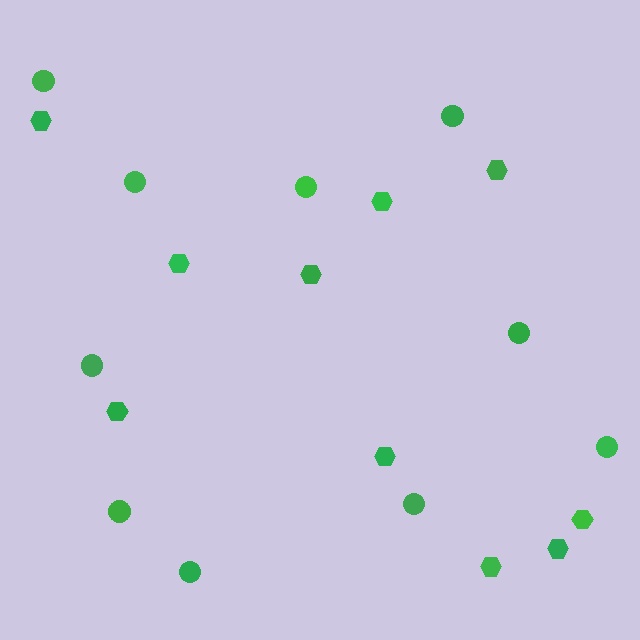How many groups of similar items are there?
There are 2 groups: one group of circles (10) and one group of hexagons (10).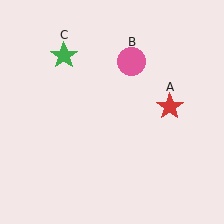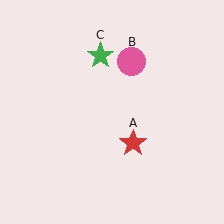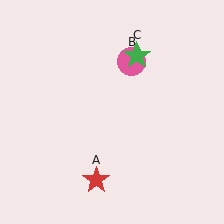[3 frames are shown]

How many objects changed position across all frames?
2 objects changed position: red star (object A), green star (object C).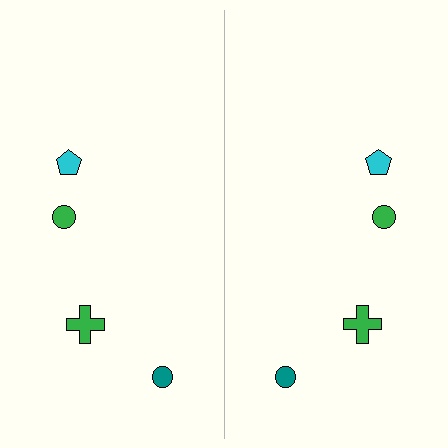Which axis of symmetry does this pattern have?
The pattern has a vertical axis of symmetry running through the center of the image.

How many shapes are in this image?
There are 8 shapes in this image.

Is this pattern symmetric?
Yes, this pattern has bilateral (reflection) symmetry.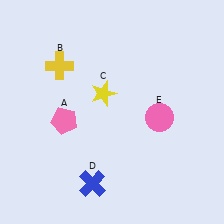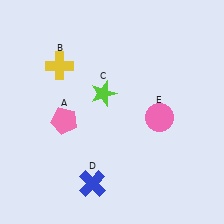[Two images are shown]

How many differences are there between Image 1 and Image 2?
There is 1 difference between the two images.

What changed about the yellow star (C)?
In Image 1, C is yellow. In Image 2, it changed to lime.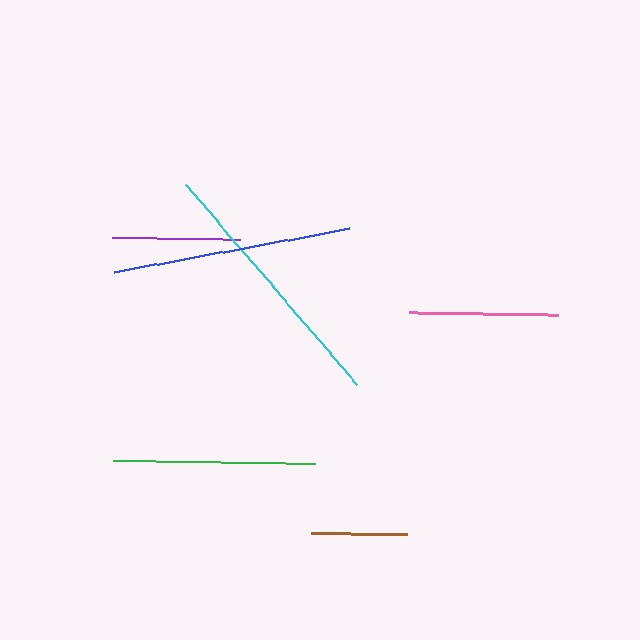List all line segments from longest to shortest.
From longest to shortest: cyan, blue, green, pink, purple, brown.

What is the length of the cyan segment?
The cyan segment is approximately 263 pixels long.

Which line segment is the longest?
The cyan line is the longest at approximately 263 pixels.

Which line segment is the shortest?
The brown line is the shortest at approximately 96 pixels.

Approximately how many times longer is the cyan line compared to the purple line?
The cyan line is approximately 2.1 times the length of the purple line.